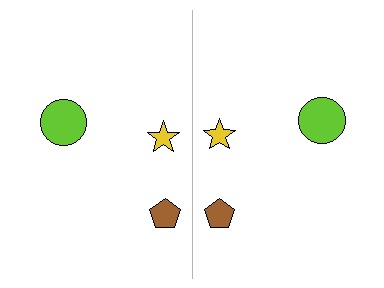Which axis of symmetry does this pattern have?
The pattern has a vertical axis of symmetry running through the center of the image.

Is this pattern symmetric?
Yes, this pattern has bilateral (reflection) symmetry.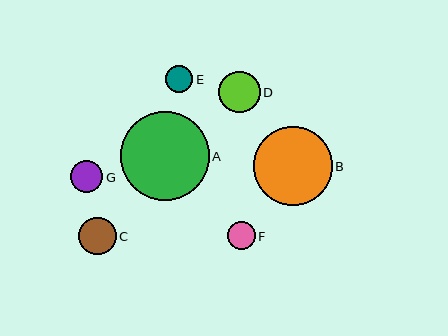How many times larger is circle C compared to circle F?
Circle C is approximately 1.3 times the size of circle F.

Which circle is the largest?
Circle A is the largest with a size of approximately 89 pixels.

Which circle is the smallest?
Circle E is the smallest with a size of approximately 27 pixels.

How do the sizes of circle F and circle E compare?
Circle F and circle E are approximately the same size.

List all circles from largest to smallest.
From largest to smallest: A, B, D, C, G, F, E.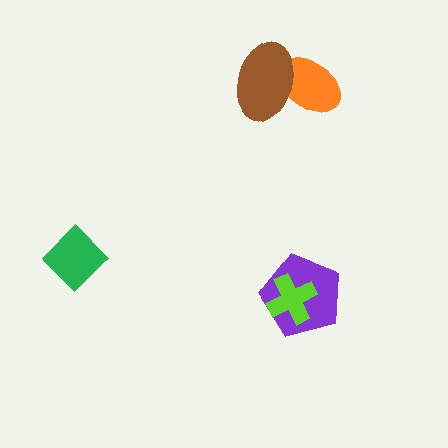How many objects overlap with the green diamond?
0 objects overlap with the green diamond.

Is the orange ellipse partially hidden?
Yes, it is partially covered by another shape.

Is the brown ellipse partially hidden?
No, no other shape covers it.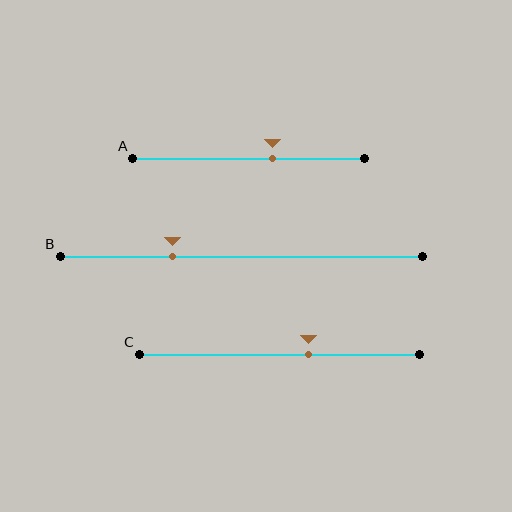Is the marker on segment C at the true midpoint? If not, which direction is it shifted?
No, the marker on segment C is shifted to the right by about 10% of the segment length.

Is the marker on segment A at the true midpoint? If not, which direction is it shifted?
No, the marker on segment A is shifted to the right by about 10% of the segment length.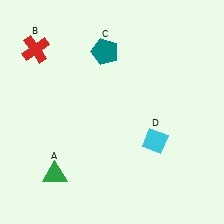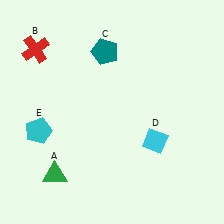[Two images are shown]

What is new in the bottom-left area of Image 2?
A cyan pentagon (E) was added in the bottom-left area of Image 2.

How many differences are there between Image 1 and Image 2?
There is 1 difference between the two images.